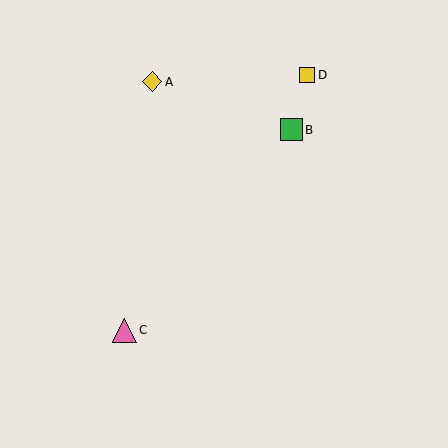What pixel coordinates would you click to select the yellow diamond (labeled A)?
Click at (152, 82) to select the yellow diamond A.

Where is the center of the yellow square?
The center of the yellow square is at (307, 75).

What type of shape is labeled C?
Shape C is a pink triangle.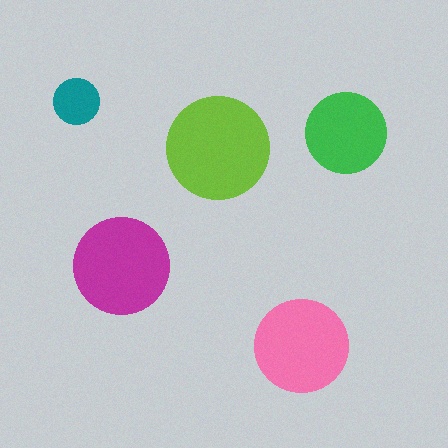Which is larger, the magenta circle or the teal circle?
The magenta one.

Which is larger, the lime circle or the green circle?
The lime one.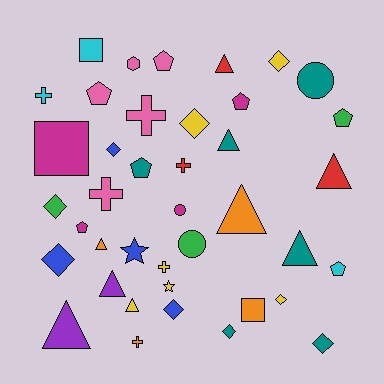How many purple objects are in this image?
There are 2 purple objects.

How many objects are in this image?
There are 40 objects.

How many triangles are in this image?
There are 9 triangles.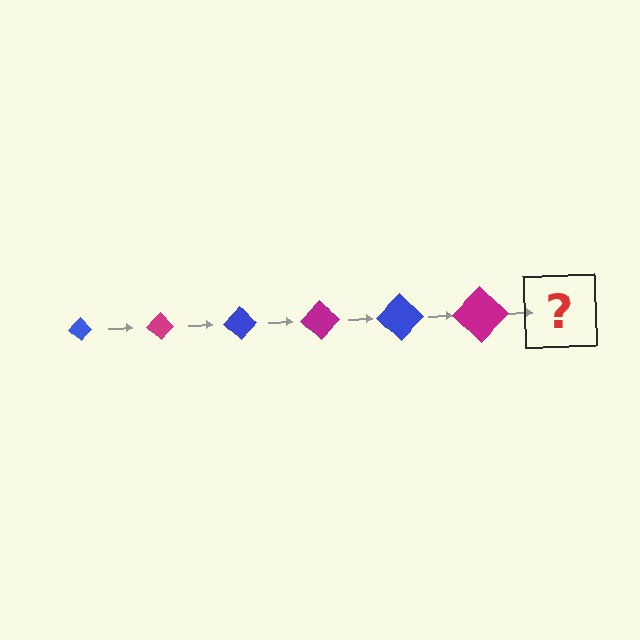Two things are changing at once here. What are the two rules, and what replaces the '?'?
The two rules are that the diamond grows larger each step and the color cycles through blue and magenta. The '?' should be a blue diamond, larger than the previous one.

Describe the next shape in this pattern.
It should be a blue diamond, larger than the previous one.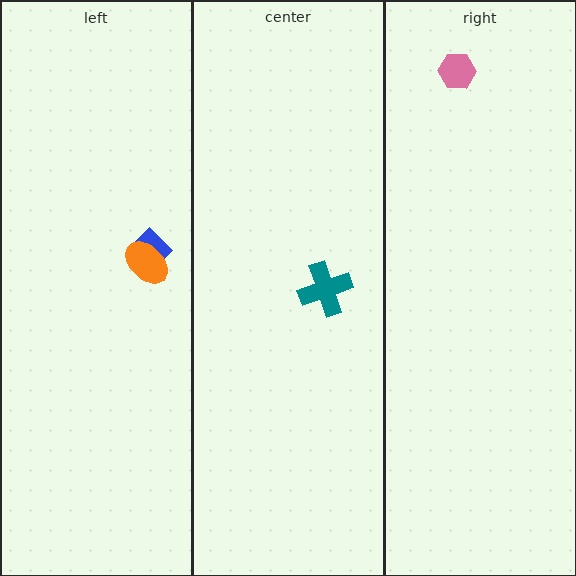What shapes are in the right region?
The pink hexagon.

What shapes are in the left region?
The blue diamond, the orange ellipse.